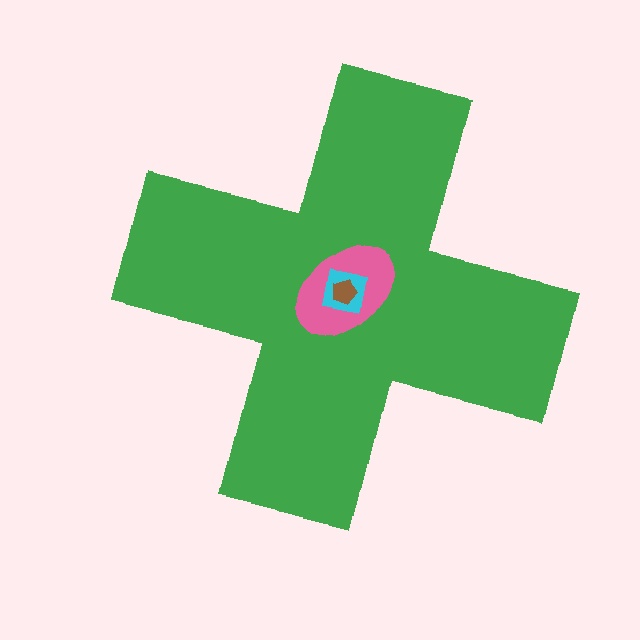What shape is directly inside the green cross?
The pink ellipse.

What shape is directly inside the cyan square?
The brown pentagon.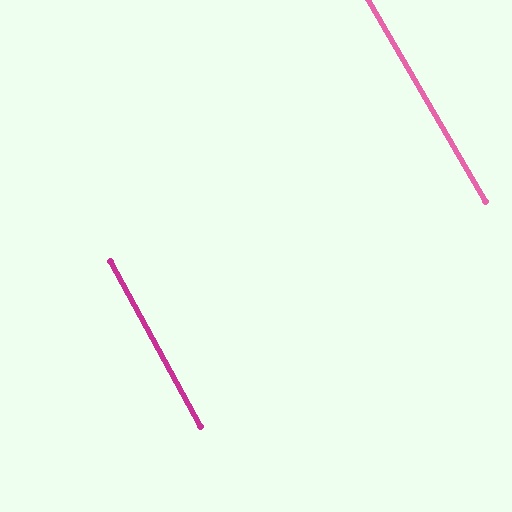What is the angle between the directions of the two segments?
Approximately 1 degree.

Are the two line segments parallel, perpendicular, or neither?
Parallel — their directions differ by only 1.4°.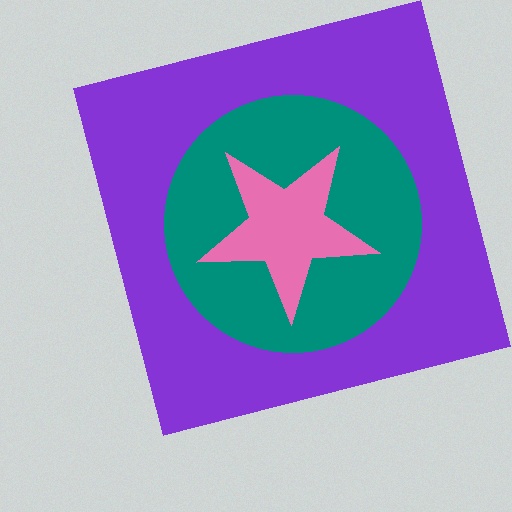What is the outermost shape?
The purple square.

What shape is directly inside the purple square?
The teal circle.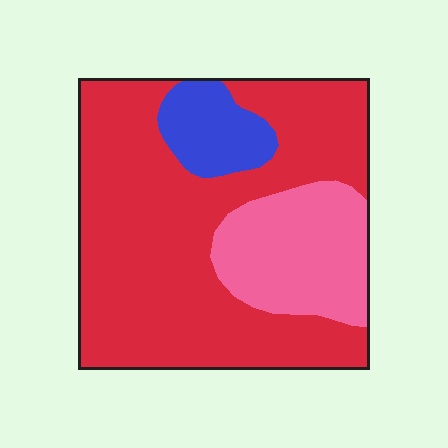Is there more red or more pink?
Red.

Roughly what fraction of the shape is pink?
Pink covers about 20% of the shape.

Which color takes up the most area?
Red, at roughly 70%.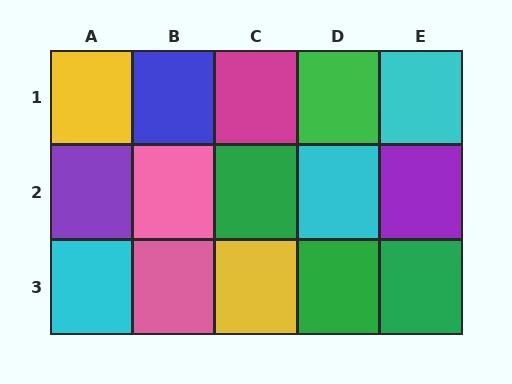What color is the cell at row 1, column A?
Yellow.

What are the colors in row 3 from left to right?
Cyan, pink, yellow, green, green.